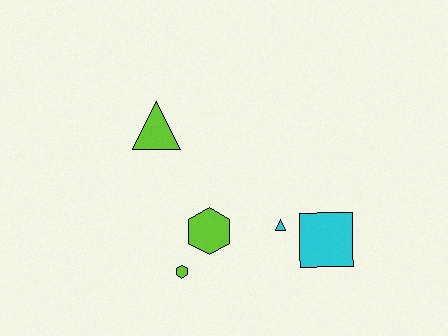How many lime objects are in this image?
There are 3 lime objects.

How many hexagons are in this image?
There are 2 hexagons.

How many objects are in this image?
There are 5 objects.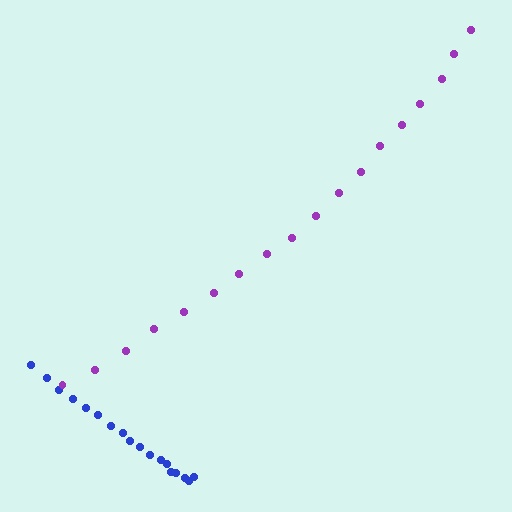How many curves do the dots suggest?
There are 2 distinct paths.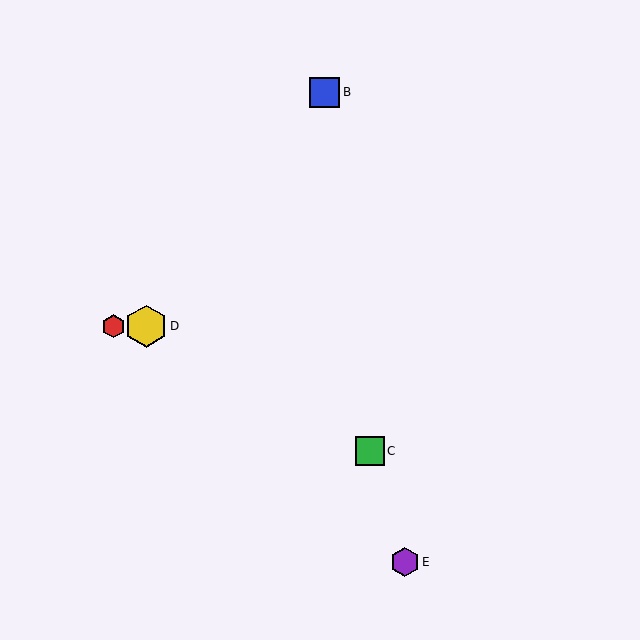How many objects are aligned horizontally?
2 objects (A, D) are aligned horizontally.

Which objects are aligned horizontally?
Objects A, D are aligned horizontally.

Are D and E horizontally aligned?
No, D is at y≈326 and E is at y≈562.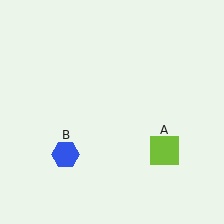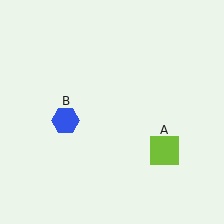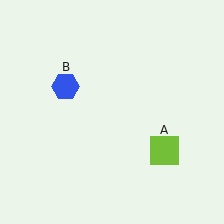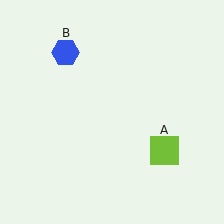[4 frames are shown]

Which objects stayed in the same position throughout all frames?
Lime square (object A) remained stationary.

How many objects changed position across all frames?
1 object changed position: blue hexagon (object B).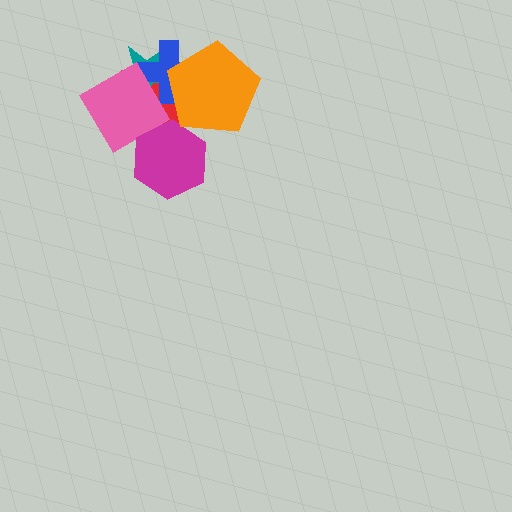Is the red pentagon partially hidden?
Yes, it is partially covered by another shape.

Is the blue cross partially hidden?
Yes, it is partially covered by another shape.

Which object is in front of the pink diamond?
The magenta hexagon is in front of the pink diamond.